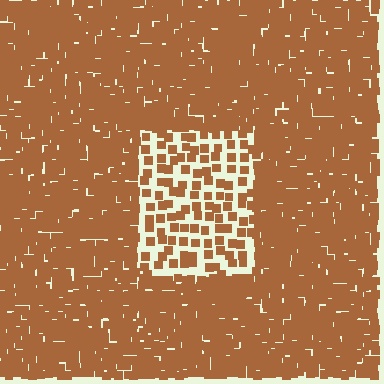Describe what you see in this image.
The image contains small brown elements arranged at two different densities. A rectangle-shaped region is visible where the elements are less densely packed than the surrounding area.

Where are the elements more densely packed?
The elements are more densely packed outside the rectangle boundary.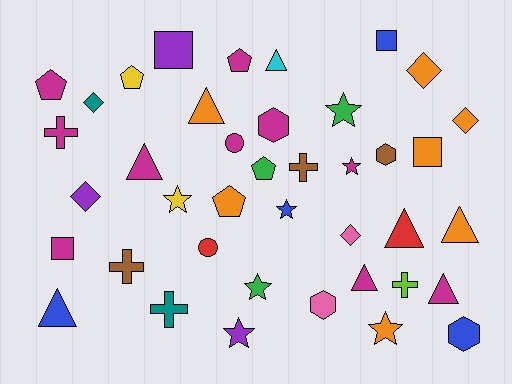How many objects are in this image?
There are 40 objects.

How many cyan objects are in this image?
There is 1 cyan object.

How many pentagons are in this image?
There are 5 pentagons.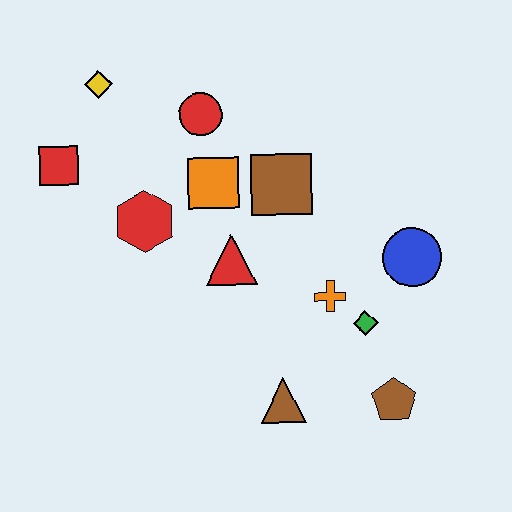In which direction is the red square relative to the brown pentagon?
The red square is to the left of the brown pentagon.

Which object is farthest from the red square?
The brown pentagon is farthest from the red square.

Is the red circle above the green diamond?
Yes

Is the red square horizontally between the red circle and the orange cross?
No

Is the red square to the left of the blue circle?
Yes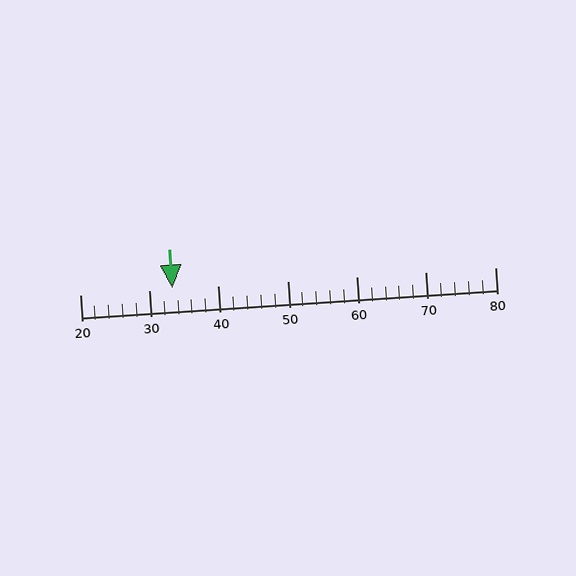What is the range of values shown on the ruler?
The ruler shows values from 20 to 80.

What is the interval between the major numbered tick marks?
The major tick marks are spaced 10 units apart.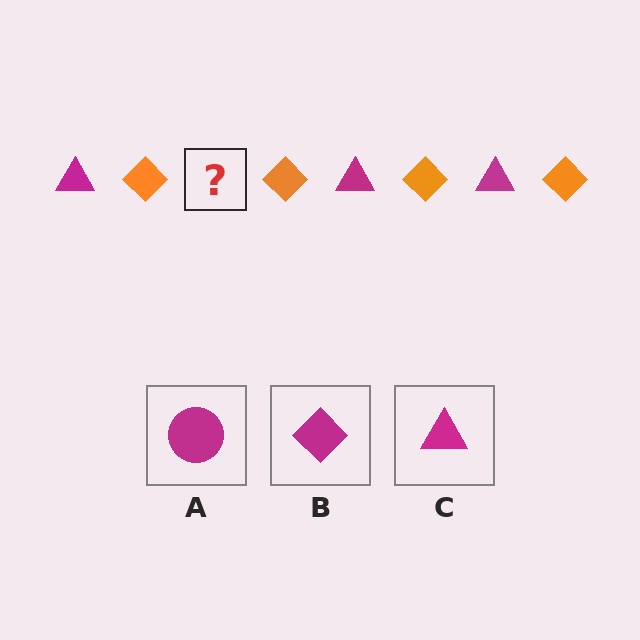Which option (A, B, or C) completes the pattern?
C.